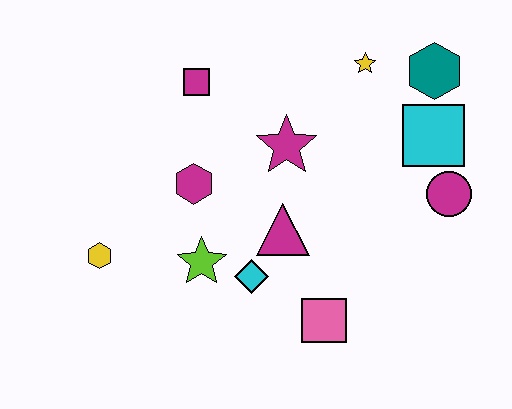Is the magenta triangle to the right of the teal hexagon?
No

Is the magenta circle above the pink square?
Yes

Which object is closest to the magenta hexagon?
The lime star is closest to the magenta hexagon.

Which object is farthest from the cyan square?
The yellow hexagon is farthest from the cyan square.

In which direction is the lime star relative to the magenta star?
The lime star is below the magenta star.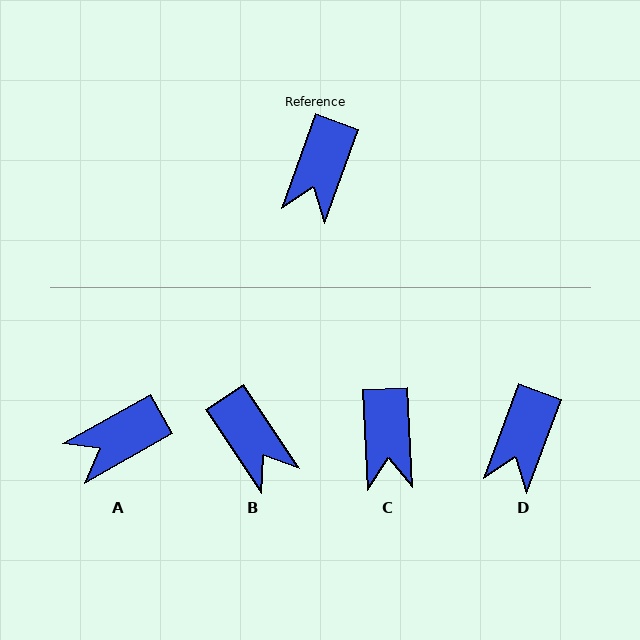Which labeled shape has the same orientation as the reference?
D.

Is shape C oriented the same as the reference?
No, it is off by about 23 degrees.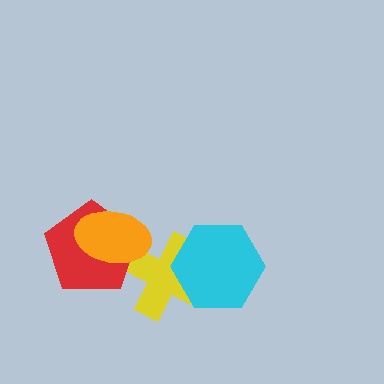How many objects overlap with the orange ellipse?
2 objects overlap with the orange ellipse.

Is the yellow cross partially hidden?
Yes, it is partially covered by another shape.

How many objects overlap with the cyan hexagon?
1 object overlaps with the cyan hexagon.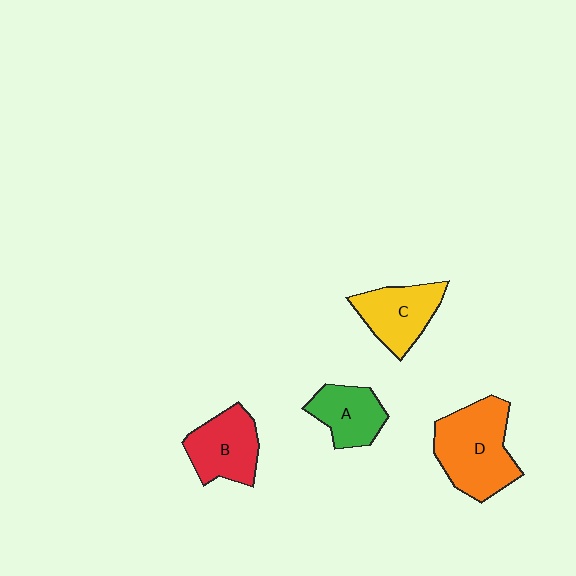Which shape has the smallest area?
Shape A (green).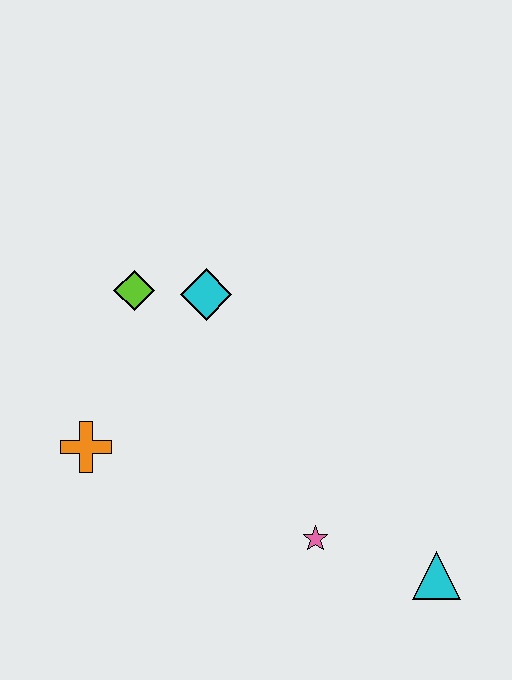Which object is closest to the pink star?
The cyan triangle is closest to the pink star.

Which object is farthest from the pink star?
The lime diamond is farthest from the pink star.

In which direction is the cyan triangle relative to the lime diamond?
The cyan triangle is to the right of the lime diamond.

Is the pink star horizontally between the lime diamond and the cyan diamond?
No